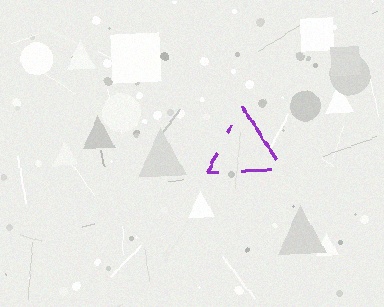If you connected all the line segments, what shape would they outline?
They would outline a triangle.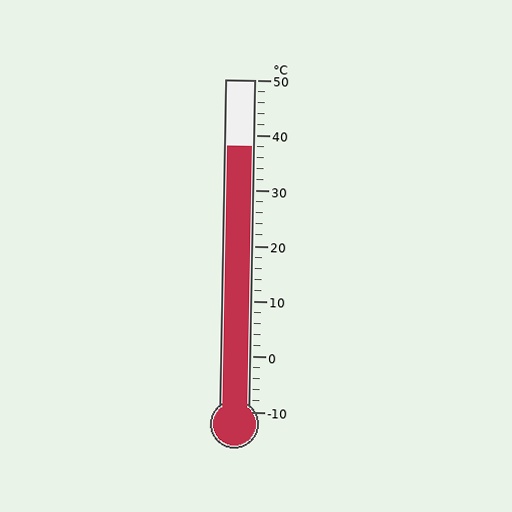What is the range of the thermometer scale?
The thermometer scale ranges from -10°C to 50°C.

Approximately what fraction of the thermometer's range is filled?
The thermometer is filled to approximately 80% of its range.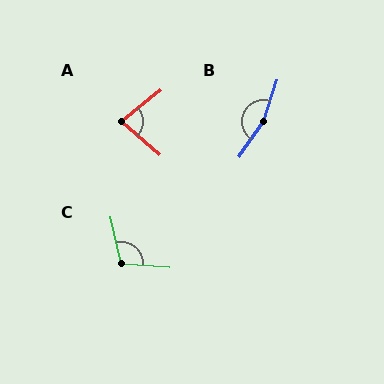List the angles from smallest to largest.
A (79°), C (107°), B (163°).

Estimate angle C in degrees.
Approximately 107 degrees.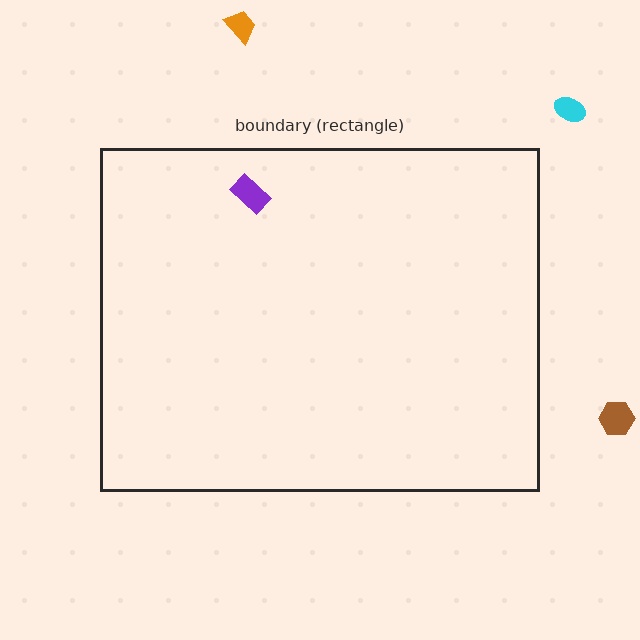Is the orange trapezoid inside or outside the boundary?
Outside.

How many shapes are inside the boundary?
1 inside, 3 outside.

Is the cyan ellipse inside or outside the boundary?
Outside.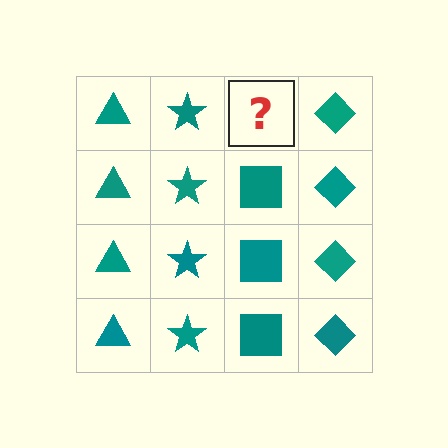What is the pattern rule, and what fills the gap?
The rule is that each column has a consistent shape. The gap should be filled with a teal square.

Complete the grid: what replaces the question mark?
The question mark should be replaced with a teal square.